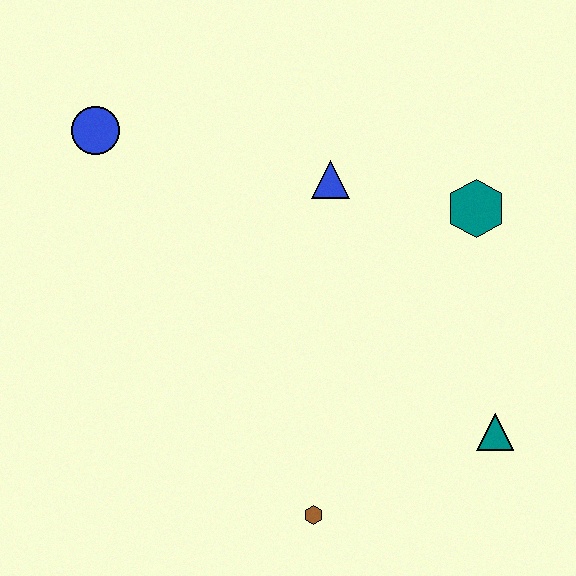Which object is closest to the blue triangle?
The teal hexagon is closest to the blue triangle.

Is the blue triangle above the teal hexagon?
Yes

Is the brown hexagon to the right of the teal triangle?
No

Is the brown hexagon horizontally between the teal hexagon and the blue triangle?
No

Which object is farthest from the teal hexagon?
The blue circle is farthest from the teal hexagon.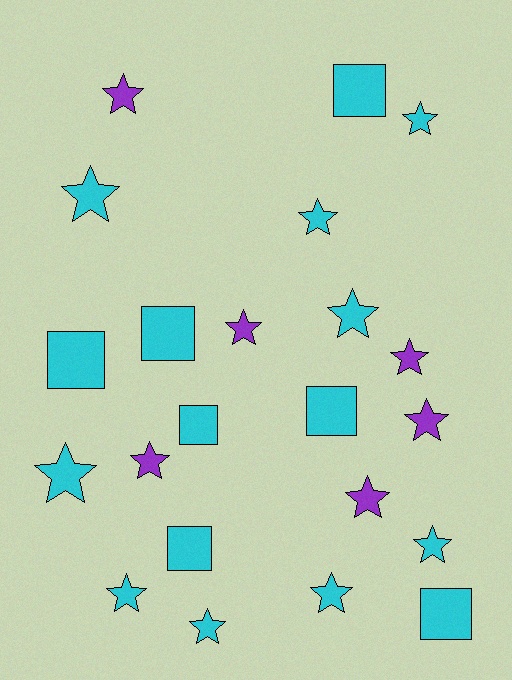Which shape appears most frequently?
Star, with 15 objects.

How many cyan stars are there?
There are 9 cyan stars.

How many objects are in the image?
There are 22 objects.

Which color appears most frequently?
Cyan, with 16 objects.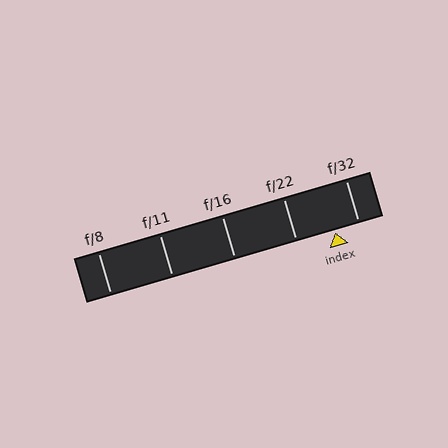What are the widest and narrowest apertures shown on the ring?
The widest aperture shown is f/8 and the narrowest is f/32.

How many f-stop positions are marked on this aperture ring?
There are 5 f-stop positions marked.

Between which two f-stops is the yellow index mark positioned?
The index mark is between f/22 and f/32.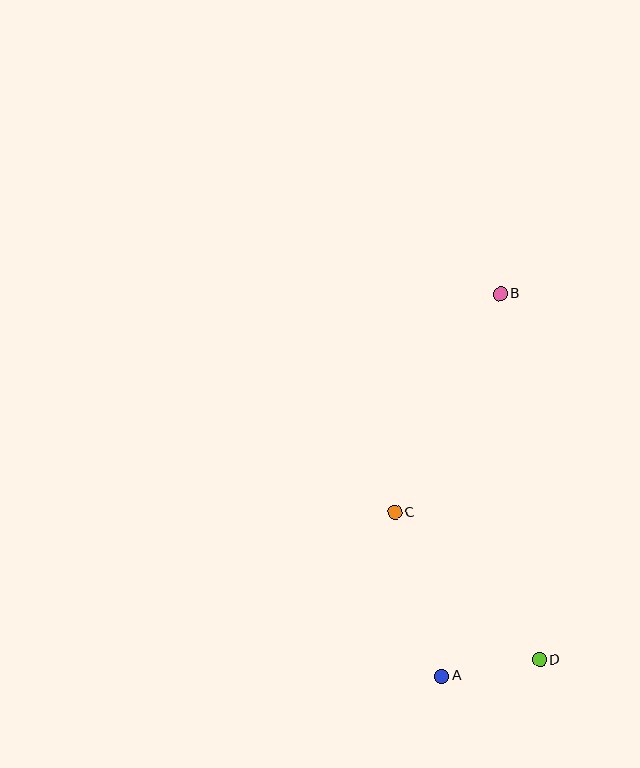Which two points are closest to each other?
Points A and D are closest to each other.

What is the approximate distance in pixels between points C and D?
The distance between C and D is approximately 207 pixels.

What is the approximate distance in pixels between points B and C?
The distance between B and C is approximately 242 pixels.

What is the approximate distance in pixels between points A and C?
The distance between A and C is approximately 170 pixels.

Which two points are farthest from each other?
Points A and B are farthest from each other.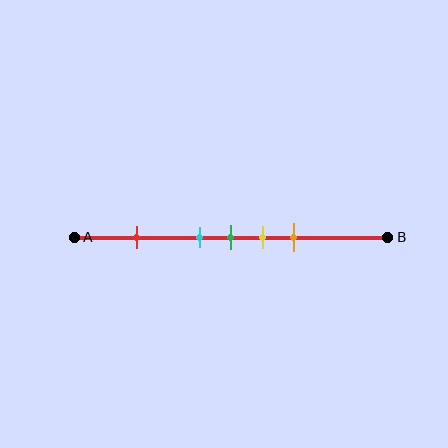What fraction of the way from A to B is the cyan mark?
The cyan mark is approximately 40% (0.4) of the way from A to B.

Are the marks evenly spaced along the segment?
No, the marks are not evenly spaced.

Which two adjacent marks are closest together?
The cyan and green marks are the closest adjacent pair.